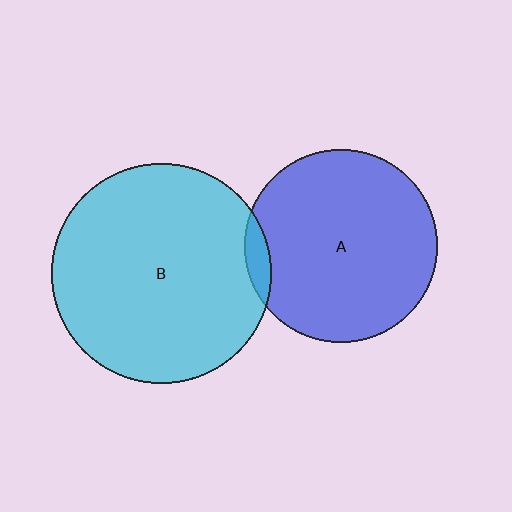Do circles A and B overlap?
Yes.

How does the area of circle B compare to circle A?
Approximately 1.3 times.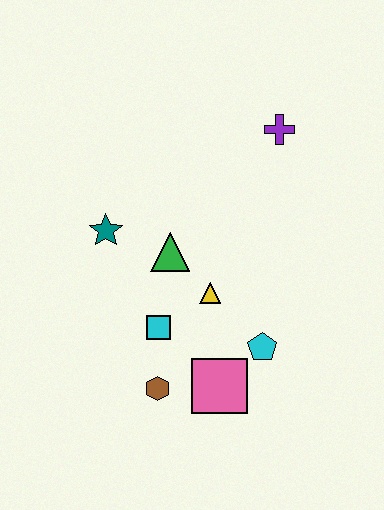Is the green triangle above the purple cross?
No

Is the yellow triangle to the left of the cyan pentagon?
Yes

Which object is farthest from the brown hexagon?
The purple cross is farthest from the brown hexagon.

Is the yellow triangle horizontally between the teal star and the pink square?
Yes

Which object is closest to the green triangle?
The yellow triangle is closest to the green triangle.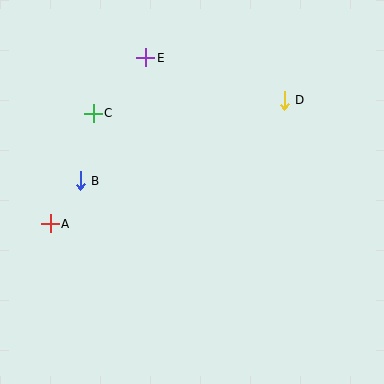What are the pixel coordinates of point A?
Point A is at (50, 224).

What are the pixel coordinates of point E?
Point E is at (146, 58).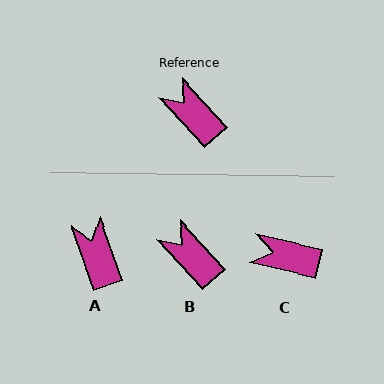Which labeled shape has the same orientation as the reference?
B.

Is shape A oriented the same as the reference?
No, it is off by about 22 degrees.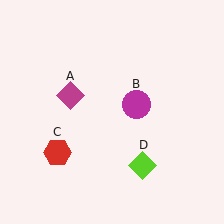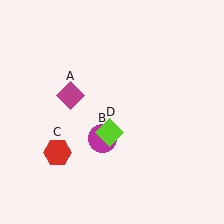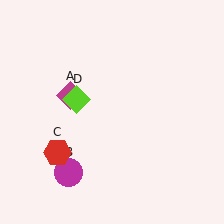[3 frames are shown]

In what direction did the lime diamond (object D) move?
The lime diamond (object D) moved up and to the left.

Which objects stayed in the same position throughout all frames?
Magenta diamond (object A) and red hexagon (object C) remained stationary.